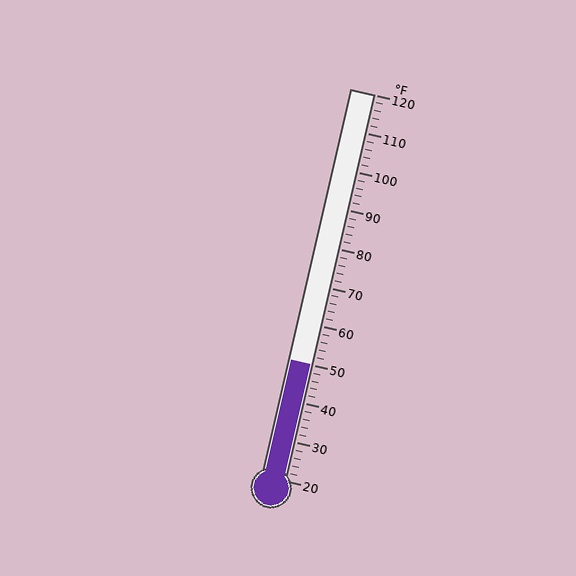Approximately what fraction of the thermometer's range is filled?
The thermometer is filled to approximately 30% of its range.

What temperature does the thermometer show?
The thermometer shows approximately 50°F.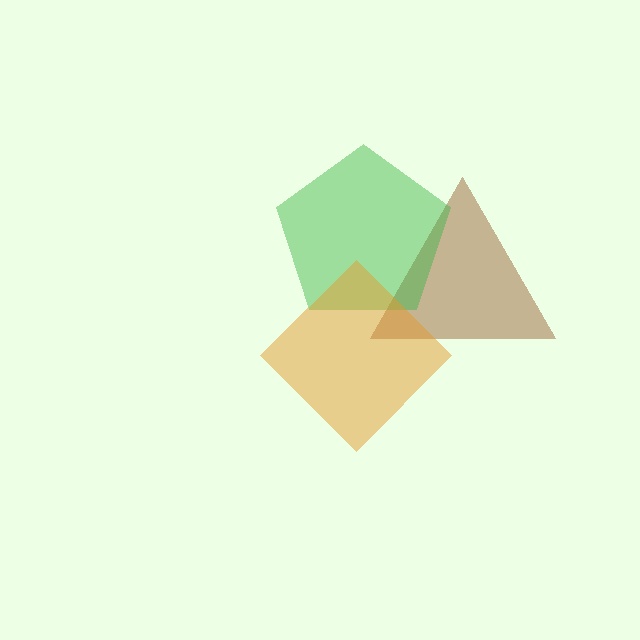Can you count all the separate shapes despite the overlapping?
Yes, there are 3 separate shapes.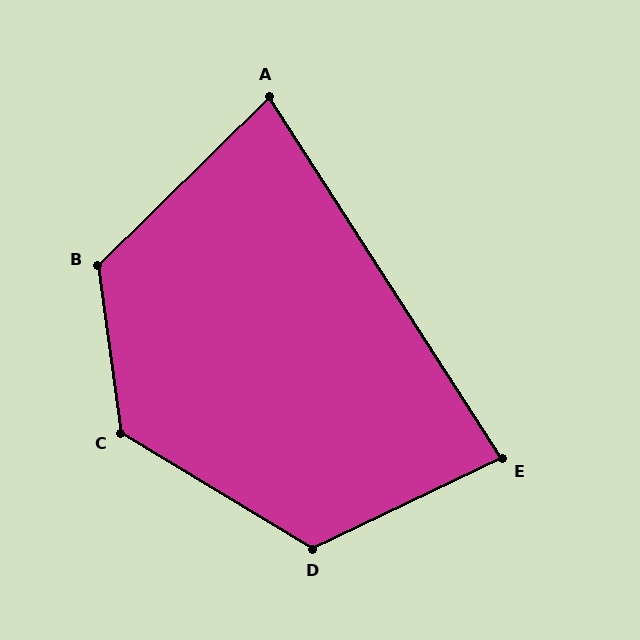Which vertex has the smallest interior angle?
A, at approximately 78 degrees.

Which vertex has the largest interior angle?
C, at approximately 129 degrees.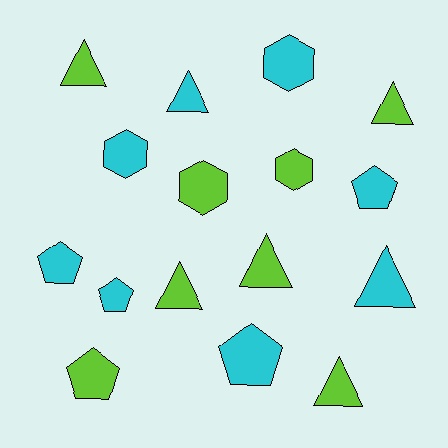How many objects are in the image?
There are 16 objects.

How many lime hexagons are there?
There are 2 lime hexagons.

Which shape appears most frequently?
Triangle, with 7 objects.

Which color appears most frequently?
Lime, with 8 objects.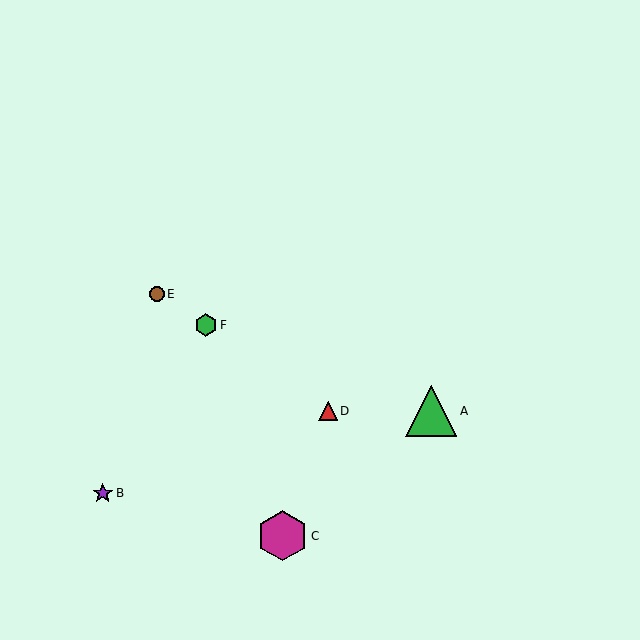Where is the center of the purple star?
The center of the purple star is at (103, 493).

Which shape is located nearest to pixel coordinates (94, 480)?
The purple star (labeled B) at (103, 493) is nearest to that location.